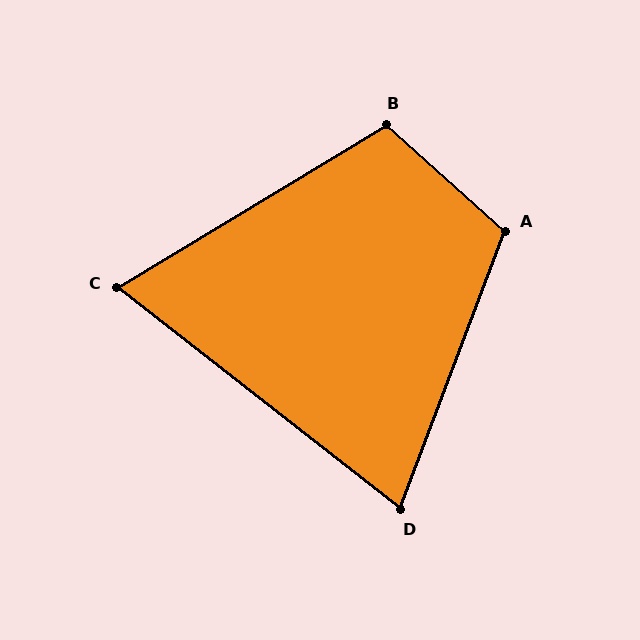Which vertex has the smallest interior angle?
C, at approximately 69 degrees.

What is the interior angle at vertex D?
Approximately 73 degrees (acute).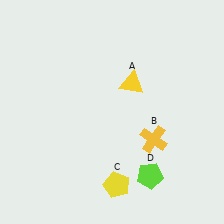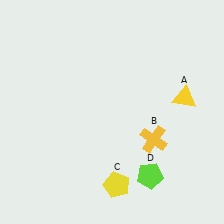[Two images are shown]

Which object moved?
The yellow triangle (A) moved right.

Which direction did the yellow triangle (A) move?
The yellow triangle (A) moved right.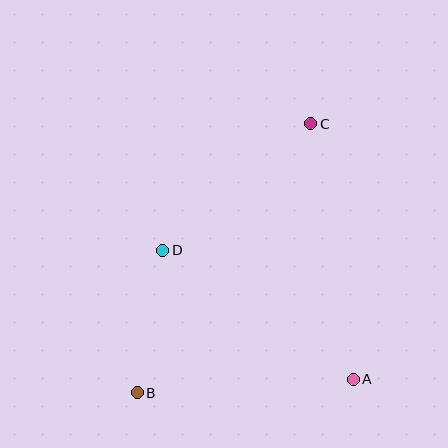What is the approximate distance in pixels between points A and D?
The distance between A and D is approximately 230 pixels.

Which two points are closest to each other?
Points B and D are closest to each other.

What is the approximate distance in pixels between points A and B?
The distance between A and B is approximately 216 pixels.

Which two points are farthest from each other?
Points B and C are farthest from each other.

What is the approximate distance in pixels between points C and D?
The distance between C and D is approximately 195 pixels.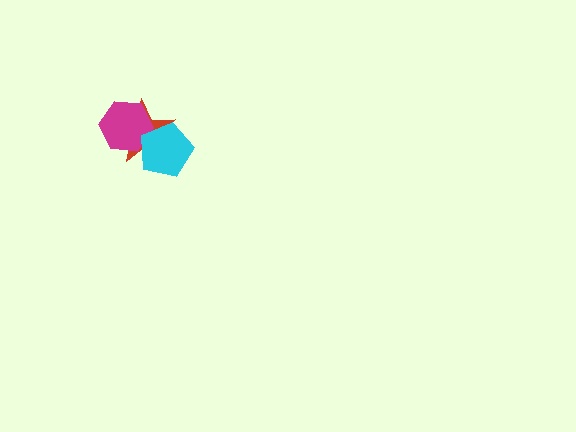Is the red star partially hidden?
Yes, it is partially covered by another shape.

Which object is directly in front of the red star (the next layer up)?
The magenta hexagon is directly in front of the red star.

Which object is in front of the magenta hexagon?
The cyan pentagon is in front of the magenta hexagon.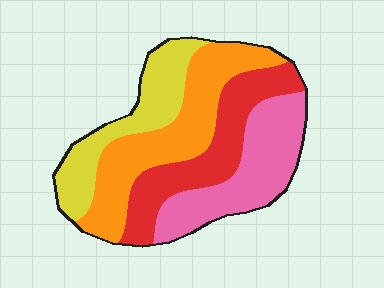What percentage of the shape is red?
Red covers about 25% of the shape.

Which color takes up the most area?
Orange, at roughly 30%.